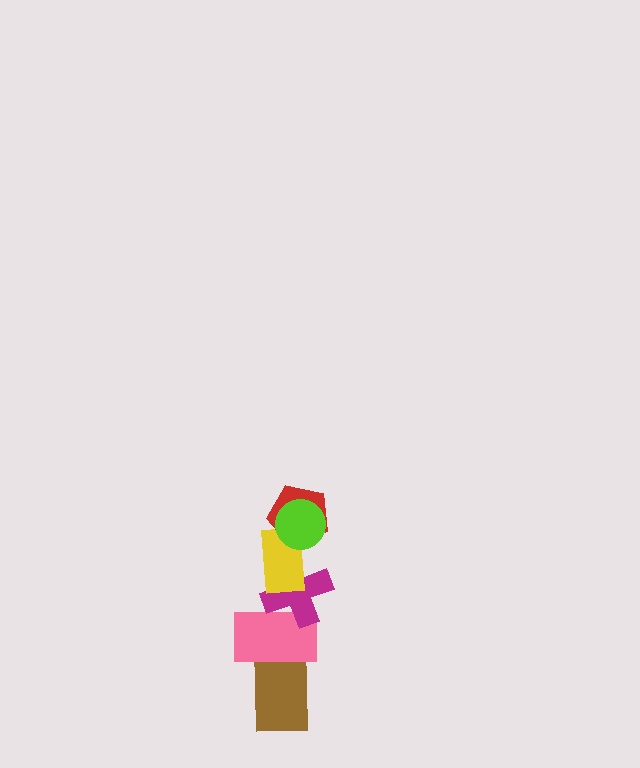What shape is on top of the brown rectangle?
The pink rectangle is on top of the brown rectangle.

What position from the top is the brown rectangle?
The brown rectangle is 6th from the top.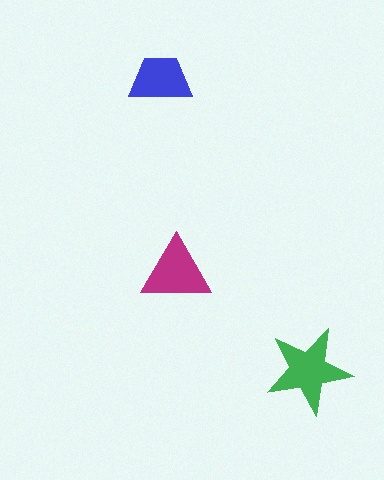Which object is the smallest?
The blue trapezoid.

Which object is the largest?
The green star.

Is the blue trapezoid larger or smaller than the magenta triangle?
Smaller.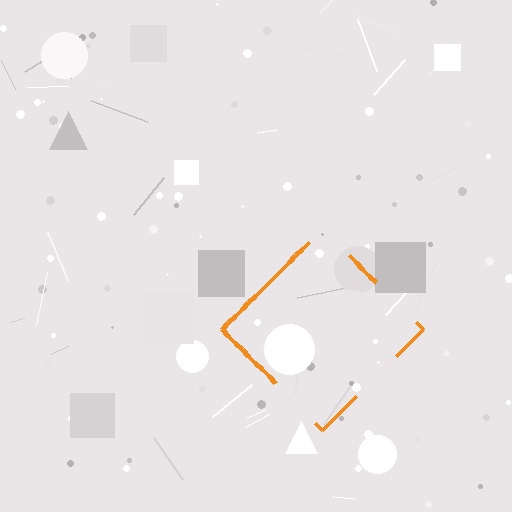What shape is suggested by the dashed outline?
The dashed outline suggests a diamond.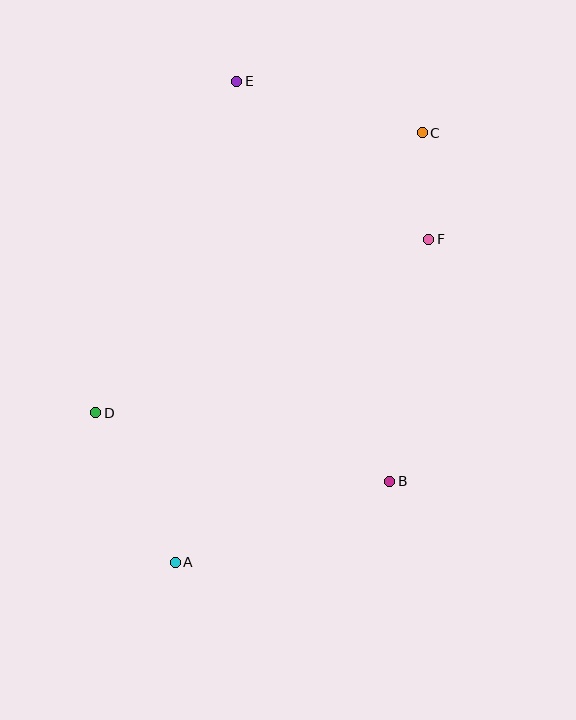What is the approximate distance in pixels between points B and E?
The distance between B and E is approximately 429 pixels.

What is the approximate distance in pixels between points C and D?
The distance between C and D is approximately 430 pixels.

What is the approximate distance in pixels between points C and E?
The distance between C and E is approximately 193 pixels.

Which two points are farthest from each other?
Points A and C are farthest from each other.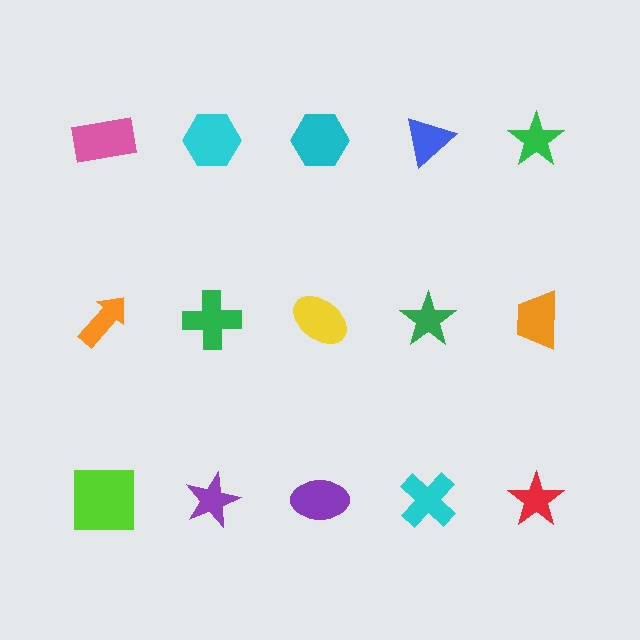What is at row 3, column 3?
A purple ellipse.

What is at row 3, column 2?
A purple star.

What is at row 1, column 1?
A pink rectangle.